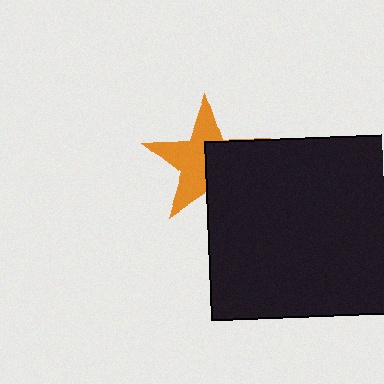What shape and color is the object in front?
The object in front is a black square.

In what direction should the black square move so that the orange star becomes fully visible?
The black square should move toward the lower-right. That is the shortest direction to clear the overlap and leave the orange star fully visible.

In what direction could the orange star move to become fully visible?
The orange star could move toward the upper-left. That would shift it out from behind the black square entirely.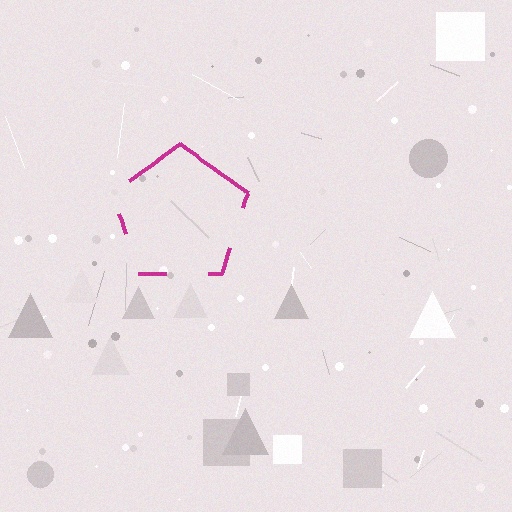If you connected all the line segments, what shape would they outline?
They would outline a pentagon.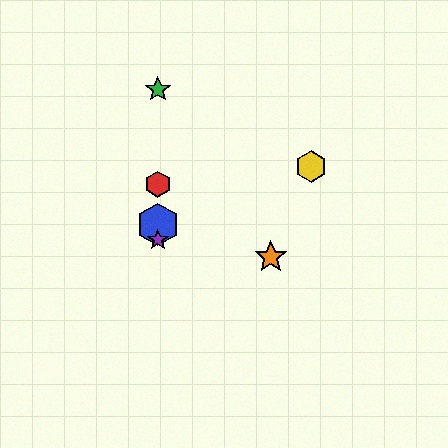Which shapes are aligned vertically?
The red hexagon, the blue hexagon, the green star, the purple star are aligned vertically.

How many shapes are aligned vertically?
4 shapes (the red hexagon, the blue hexagon, the green star, the purple star) are aligned vertically.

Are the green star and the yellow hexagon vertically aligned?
No, the green star is at x≈158 and the yellow hexagon is at x≈311.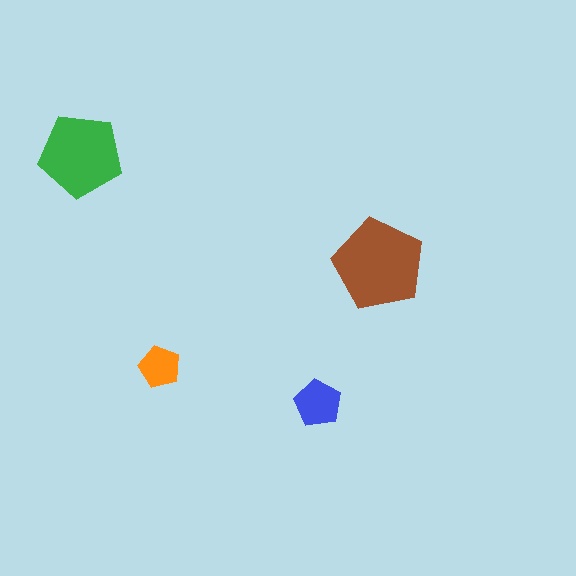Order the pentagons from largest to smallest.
the brown one, the green one, the blue one, the orange one.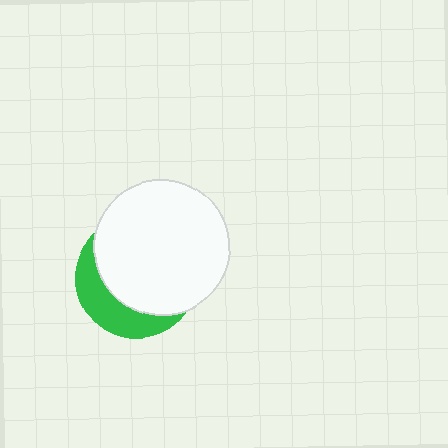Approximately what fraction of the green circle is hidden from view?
Roughly 69% of the green circle is hidden behind the white circle.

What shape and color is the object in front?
The object in front is a white circle.